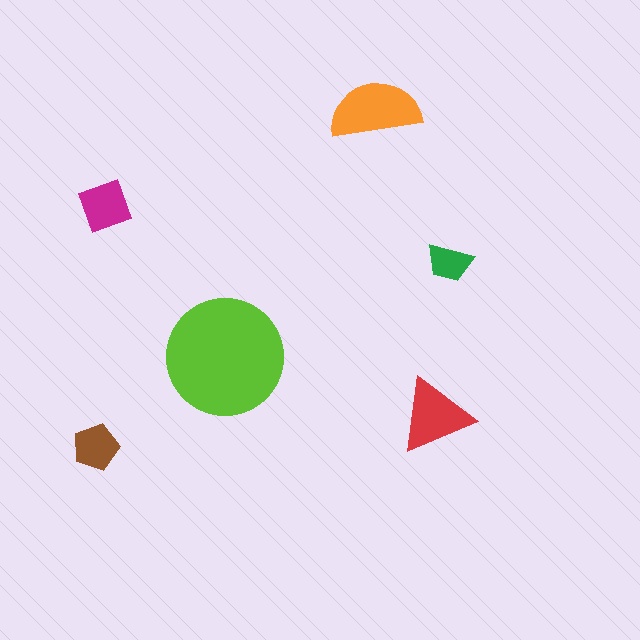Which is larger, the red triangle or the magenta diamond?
The red triangle.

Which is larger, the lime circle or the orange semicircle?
The lime circle.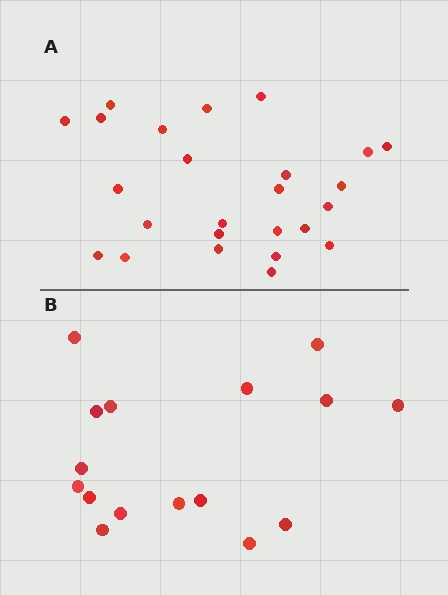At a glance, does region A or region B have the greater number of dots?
Region A (the top region) has more dots.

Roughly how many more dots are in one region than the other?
Region A has roughly 8 or so more dots than region B.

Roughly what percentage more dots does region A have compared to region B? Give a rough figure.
About 55% more.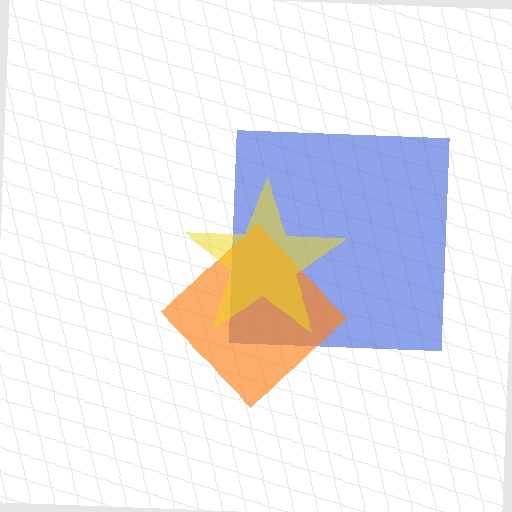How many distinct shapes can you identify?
There are 3 distinct shapes: a blue square, an orange diamond, a yellow star.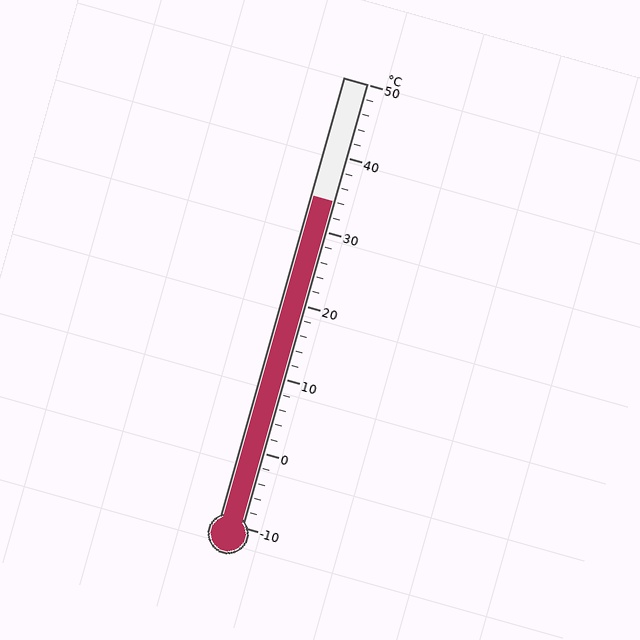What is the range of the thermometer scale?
The thermometer scale ranges from -10°C to 50°C.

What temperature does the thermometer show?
The thermometer shows approximately 34°C.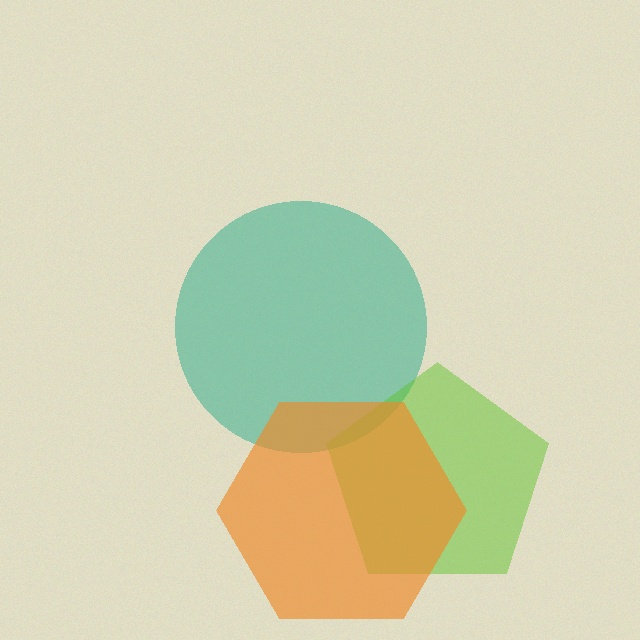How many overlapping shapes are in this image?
There are 3 overlapping shapes in the image.